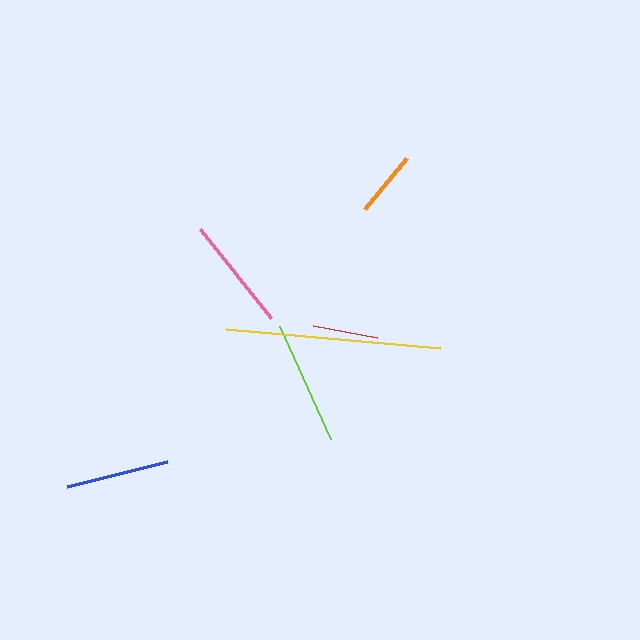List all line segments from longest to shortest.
From longest to shortest: yellow, lime, pink, blue, orange, red.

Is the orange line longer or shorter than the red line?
The orange line is longer than the red line.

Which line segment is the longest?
The yellow line is the longest at approximately 215 pixels.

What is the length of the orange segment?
The orange segment is approximately 66 pixels long.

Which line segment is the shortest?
The red line is the shortest at approximately 65 pixels.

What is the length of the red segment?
The red segment is approximately 65 pixels long.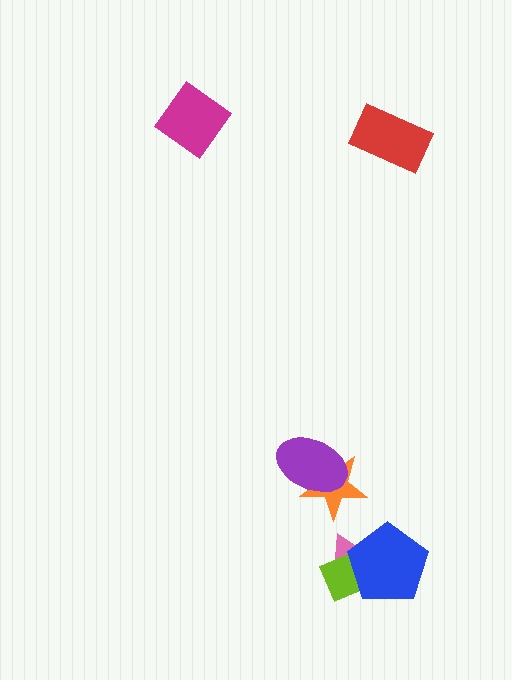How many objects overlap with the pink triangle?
2 objects overlap with the pink triangle.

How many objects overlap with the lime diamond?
2 objects overlap with the lime diamond.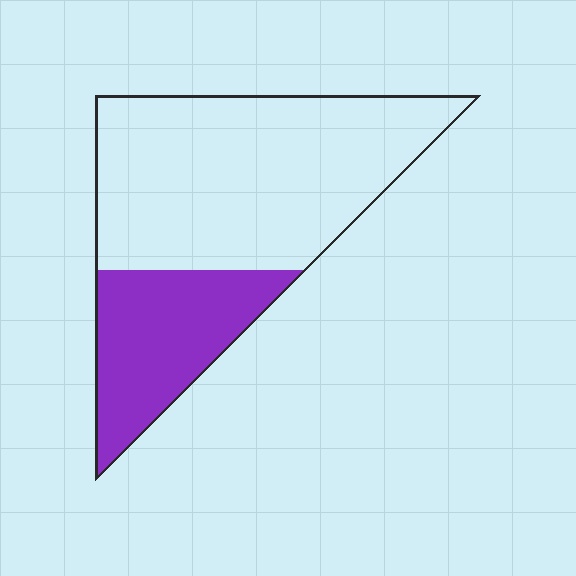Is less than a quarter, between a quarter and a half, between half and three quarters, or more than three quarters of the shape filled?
Between a quarter and a half.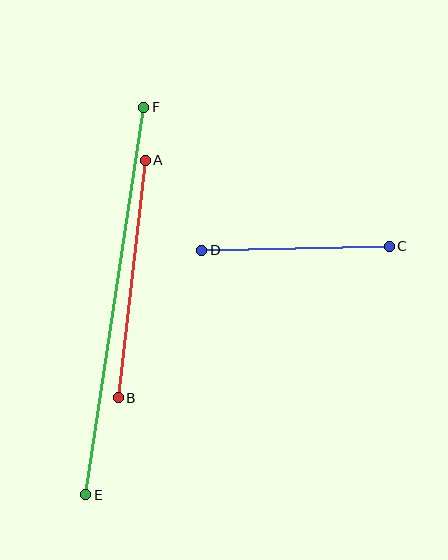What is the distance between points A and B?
The distance is approximately 239 pixels.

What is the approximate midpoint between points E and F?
The midpoint is at approximately (115, 301) pixels.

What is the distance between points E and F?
The distance is approximately 392 pixels.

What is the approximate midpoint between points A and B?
The midpoint is at approximately (132, 279) pixels.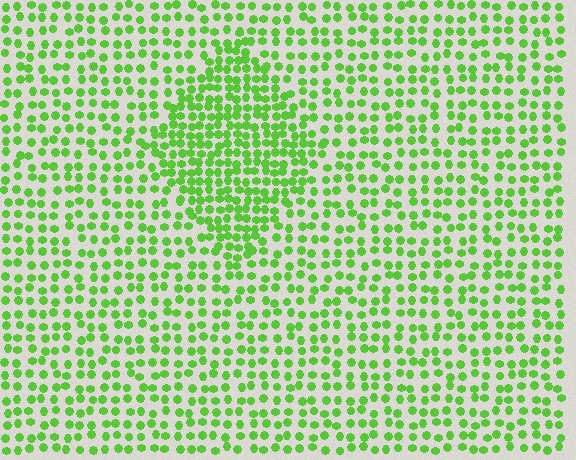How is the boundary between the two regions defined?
The boundary is defined by a change in element density (approximately 1.7x ratio). All elements are the same color, size, and shape.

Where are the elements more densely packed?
The elements are more densely packed inside the diamond boundary.